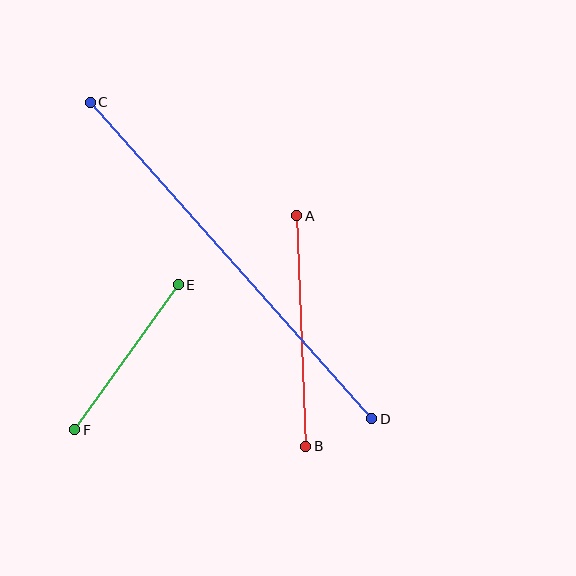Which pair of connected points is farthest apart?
Points C and D are farthest apart.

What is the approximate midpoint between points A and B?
The midpoint is at approximately (301, 331) pixels.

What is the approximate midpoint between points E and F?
The midpoint is at approximately (127, 357) pixels.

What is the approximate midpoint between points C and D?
The midpoint is at approximately (231, 260) pixels.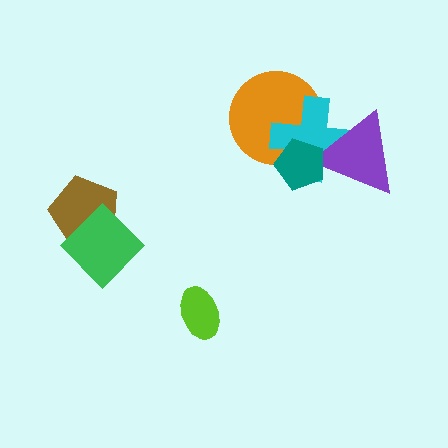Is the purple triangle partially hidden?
Yes, it is partially covered by another shape.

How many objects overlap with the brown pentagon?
1 object overlaps with the brown pentagon.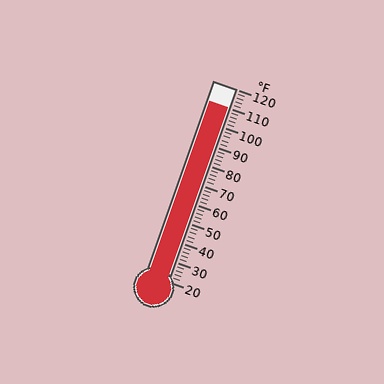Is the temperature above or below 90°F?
The temperature is above 90°F.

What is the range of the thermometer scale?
The thermometer scale ranges from 20°F to 120°F.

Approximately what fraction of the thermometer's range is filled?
The thermometer is filled to approximately 90% of its range.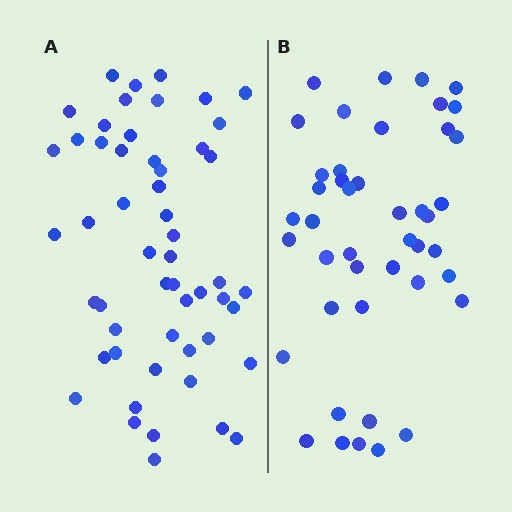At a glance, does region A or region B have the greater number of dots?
Region A (the left region) has more dots.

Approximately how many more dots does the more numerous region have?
Region A has roughly 8 or so more dots than region B.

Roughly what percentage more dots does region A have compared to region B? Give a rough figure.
About 20% more.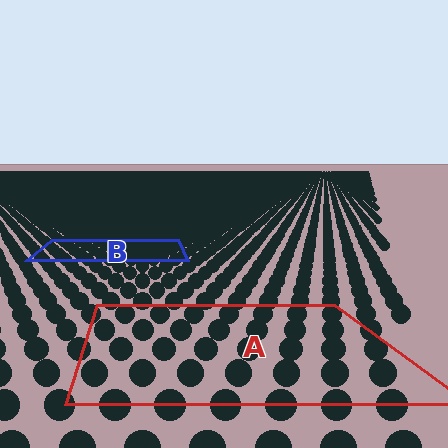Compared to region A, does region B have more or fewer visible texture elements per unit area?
Region B has more texture elements per unit area — they are packed more densely because it is farther away.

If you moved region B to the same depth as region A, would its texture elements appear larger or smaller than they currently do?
They would appear larger. At a closer depth, the same texture elements are projected at a bigger on-screen size.